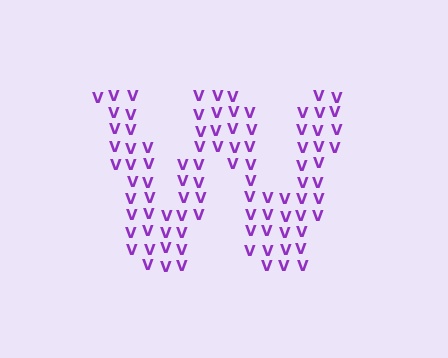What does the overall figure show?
The overall figure shows the letter W.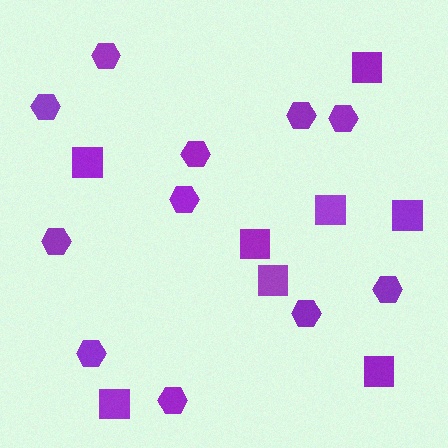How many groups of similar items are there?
There are 2 groups: one group of hexagons (11) and one group of squares (8).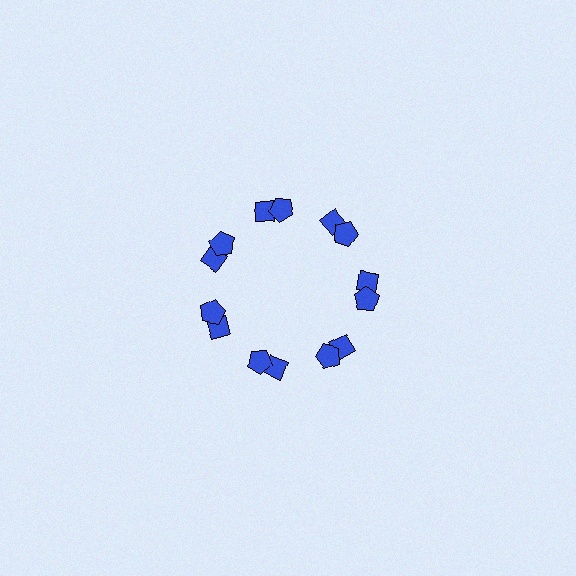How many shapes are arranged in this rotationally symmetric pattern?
There are 14 shapes, arranged in 7 groups of 2.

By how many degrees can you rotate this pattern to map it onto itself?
The pattern maps onto itself every 51 degrees of rotation.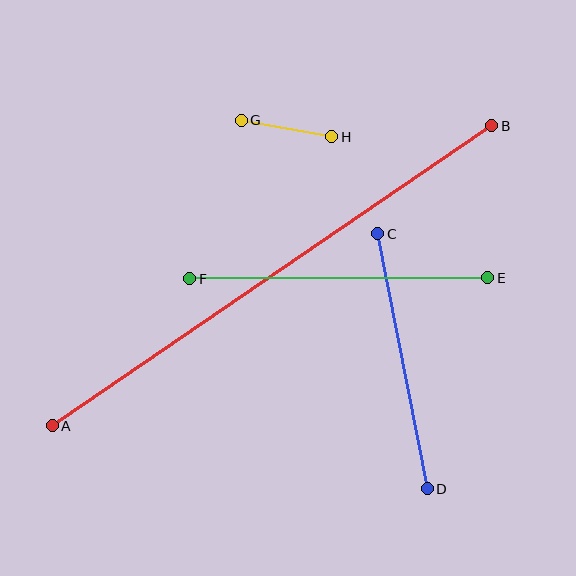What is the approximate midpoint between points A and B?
The midpoint is at approximately (272, 276) pixels.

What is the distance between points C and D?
The distance is approximately 260 pixels.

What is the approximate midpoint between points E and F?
The midpoint is at approximately (339, 278) pixels.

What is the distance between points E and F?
The distance is approximately 298 pixels.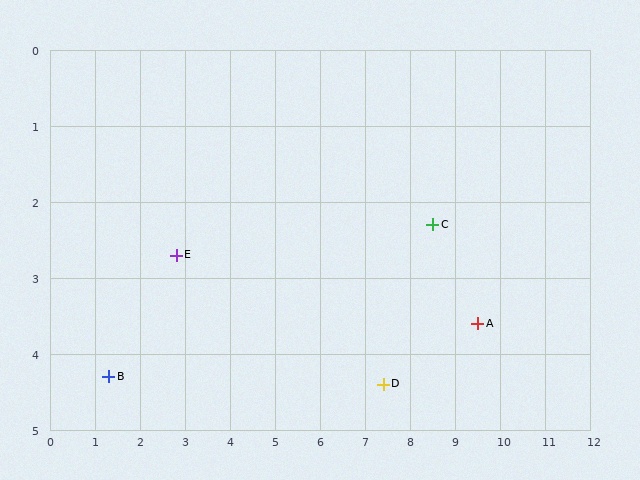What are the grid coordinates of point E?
Point E is at approximately (2.8, 2.7).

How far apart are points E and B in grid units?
Points E and B are about 2.2 grid units apart.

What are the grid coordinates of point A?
Point A is at approximately (9.5, 3.6).